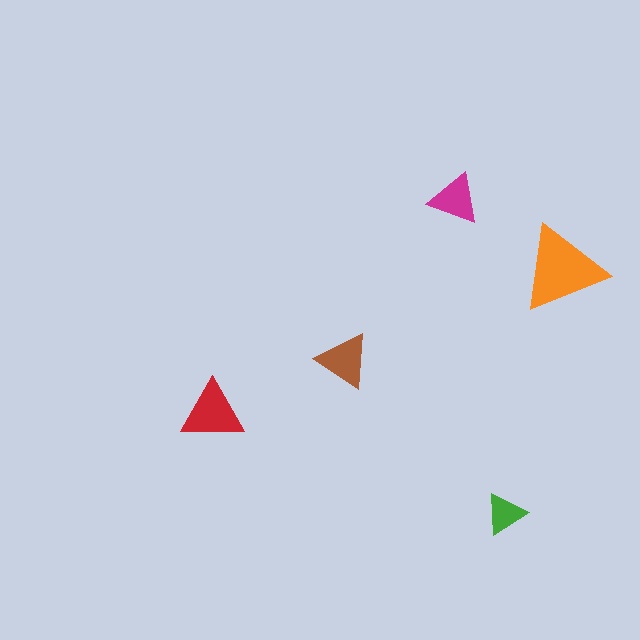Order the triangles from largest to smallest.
the orange one, the red one, the brown one, the magenta one, the green one.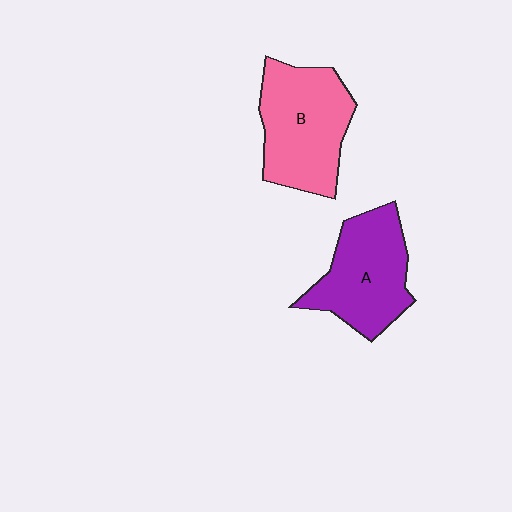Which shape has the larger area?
Shape B (pink).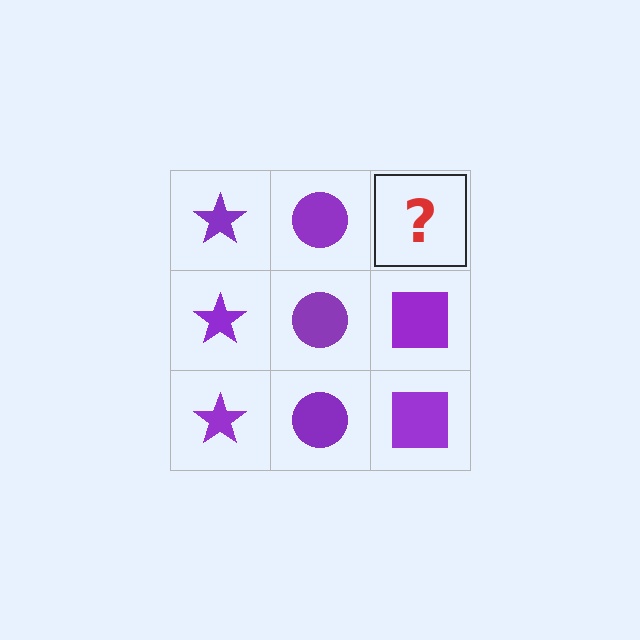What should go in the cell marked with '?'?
The missing cell should contain a purple square.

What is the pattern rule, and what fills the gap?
The rule is that each column has a consistent shape. The gap should be filled with a purple square.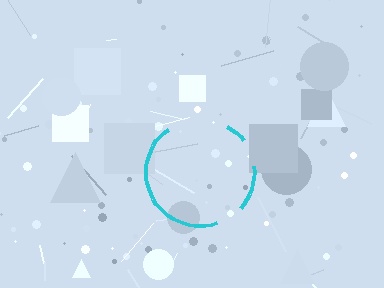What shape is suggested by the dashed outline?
The dashed outline suggests a circle.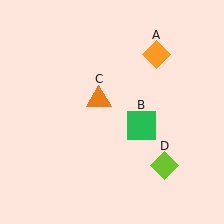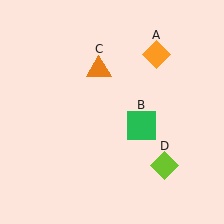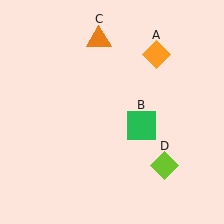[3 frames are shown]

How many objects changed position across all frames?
1 object changed position: orange triangle (object C).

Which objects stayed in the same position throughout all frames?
Orange diamond (object A) and green square (object B) and lime diamond (object D) remained stationary.